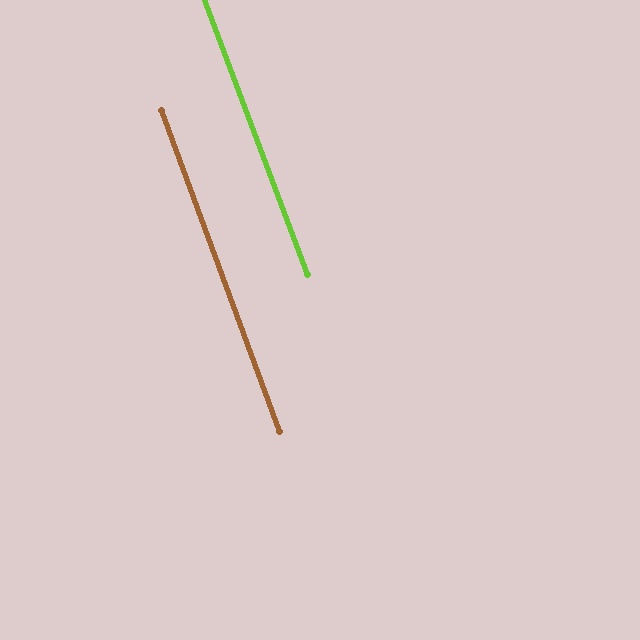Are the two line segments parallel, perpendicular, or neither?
Parallel — their directions differ by only 0.4°.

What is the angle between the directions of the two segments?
Approximately 0 degrees.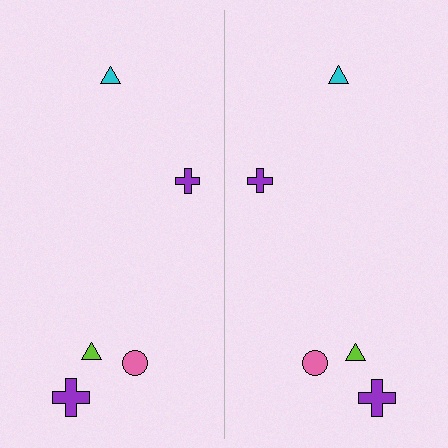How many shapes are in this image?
There are 10 shapes in this image.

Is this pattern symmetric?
Yes, this pattern has bilateral (reflection) symmetry.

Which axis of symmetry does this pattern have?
The pattern has a vertical axis of symmetry running through the center of the image.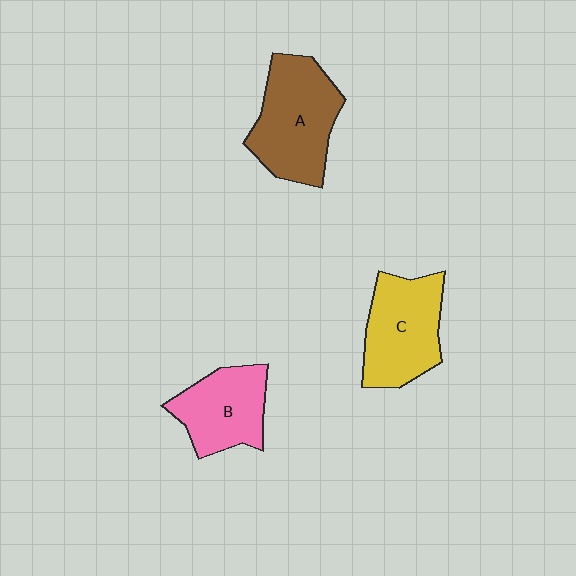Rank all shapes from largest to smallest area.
From largest to smallest: A (brown), C (yellow), B (pink).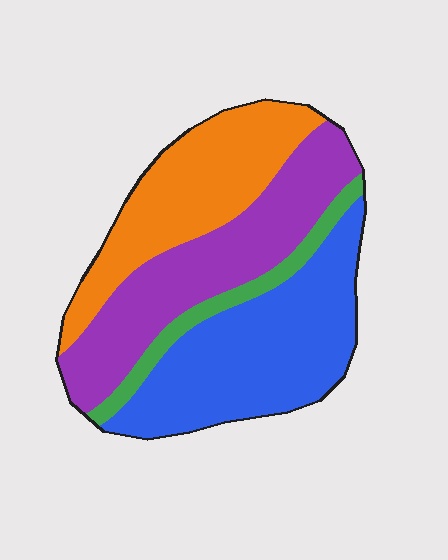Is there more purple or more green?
Purple.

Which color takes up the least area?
Green, at roughly 10%.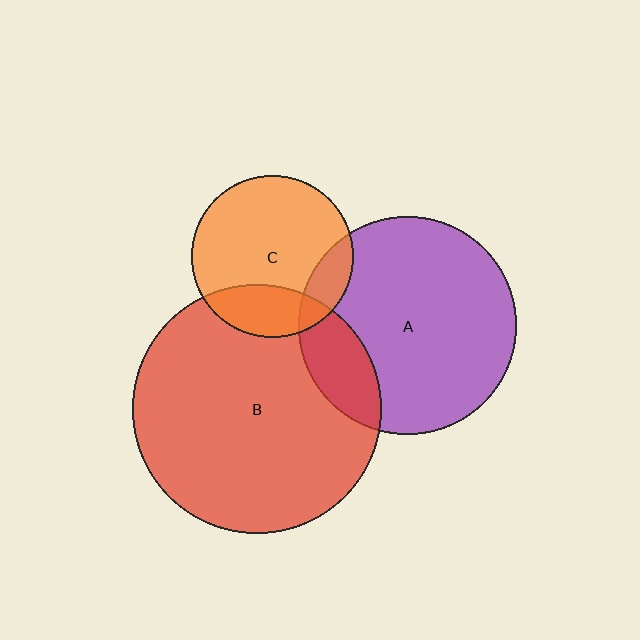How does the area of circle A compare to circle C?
Approximately 1.8 times.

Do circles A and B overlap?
Yes.